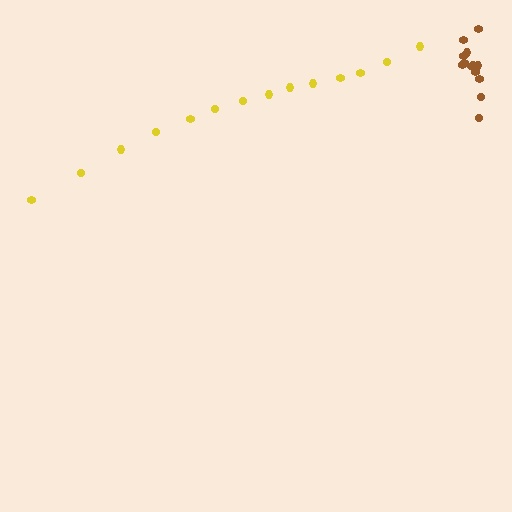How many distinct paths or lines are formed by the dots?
There are 2 distinct paths.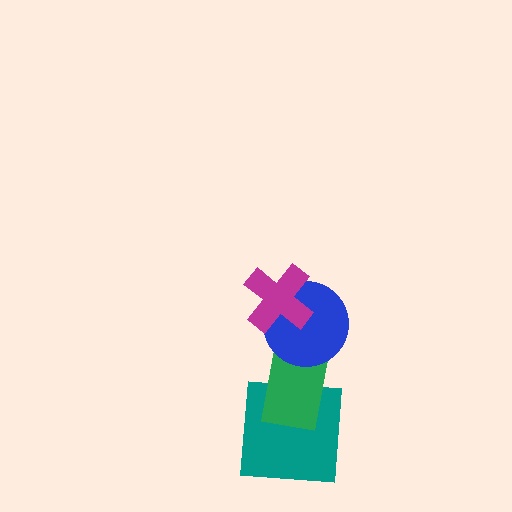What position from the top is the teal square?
The teal square is 4th from the top.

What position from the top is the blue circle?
The blue circle is 2nd from the top.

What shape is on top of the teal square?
The green rectangle is on top of the teal square.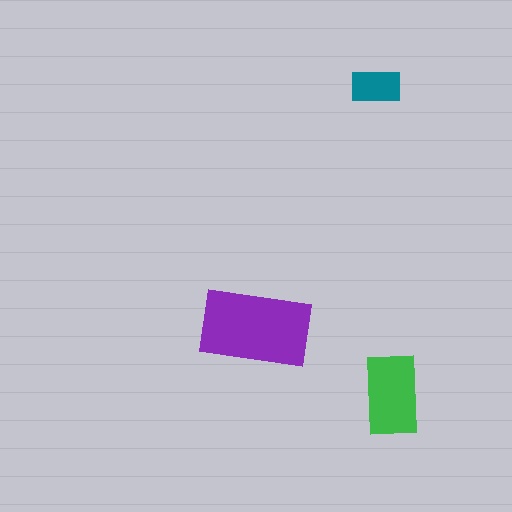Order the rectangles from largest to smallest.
the purple one, the green one, the teal one.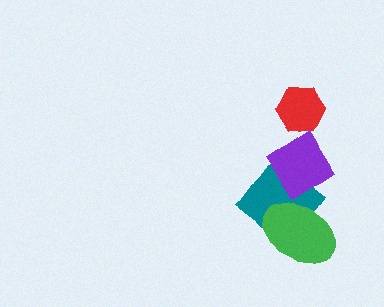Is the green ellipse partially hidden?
Yes, it is partially covered by another shape.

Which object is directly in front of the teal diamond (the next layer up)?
The green ellipse is directly in front of the teal diamond.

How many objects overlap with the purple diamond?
2 objects overlap with the purple diamond.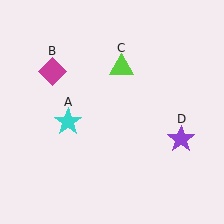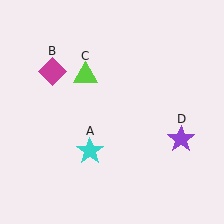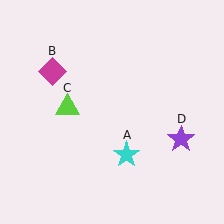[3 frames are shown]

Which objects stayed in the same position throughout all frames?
Magenta diamond (object B) and purple star (object D) remained stationary.